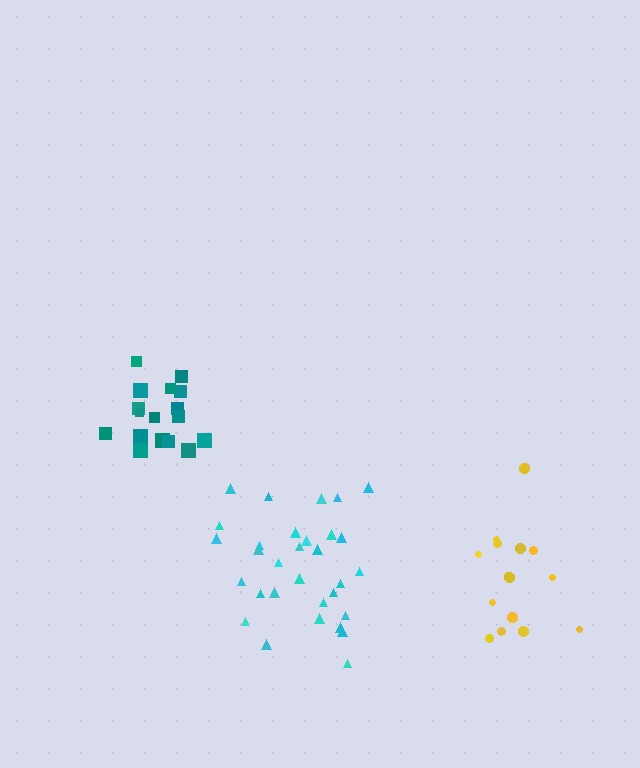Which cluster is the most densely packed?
Teal.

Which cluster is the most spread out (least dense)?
Yellow.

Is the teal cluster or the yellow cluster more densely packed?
Teal.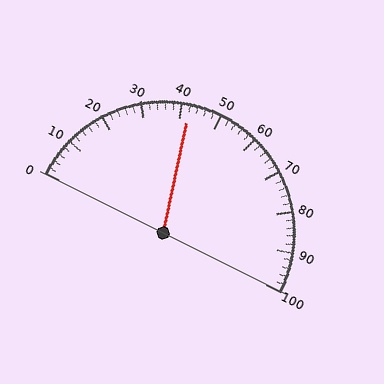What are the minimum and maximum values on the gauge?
The gauge ranges from 0 to 100.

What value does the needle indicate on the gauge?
The needle indicates approximately 42.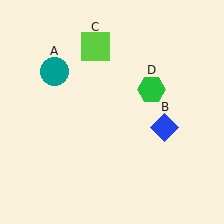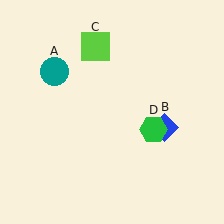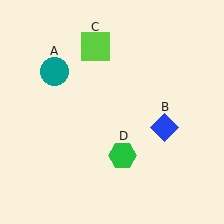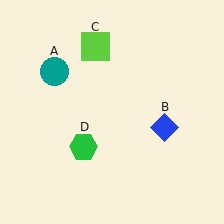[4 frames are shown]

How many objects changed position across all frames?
1 object changed position: green hexagon (object D).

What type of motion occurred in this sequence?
The green hexagon (object D) rotated clockwise around the center of the scene.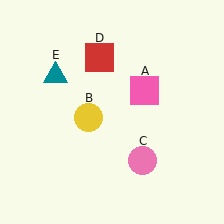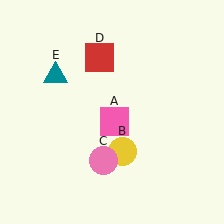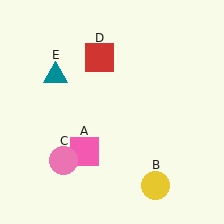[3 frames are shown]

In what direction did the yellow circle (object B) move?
The yellow circle (object B) moved down and to the right.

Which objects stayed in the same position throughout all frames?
Red square (object D) and teal triangle (object E) remained stationary.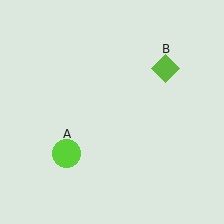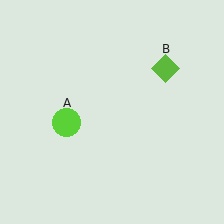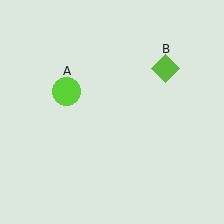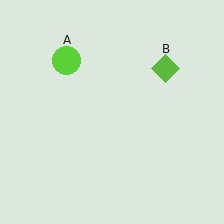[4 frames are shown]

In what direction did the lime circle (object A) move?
The lime circle (object A) moved up.